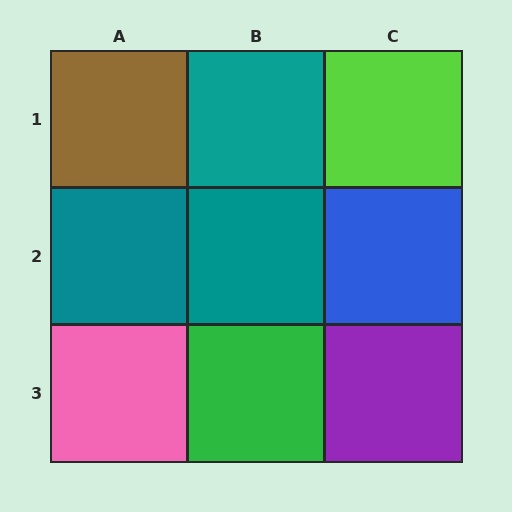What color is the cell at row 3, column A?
Pink.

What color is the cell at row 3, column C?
Purple.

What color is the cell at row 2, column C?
Blue.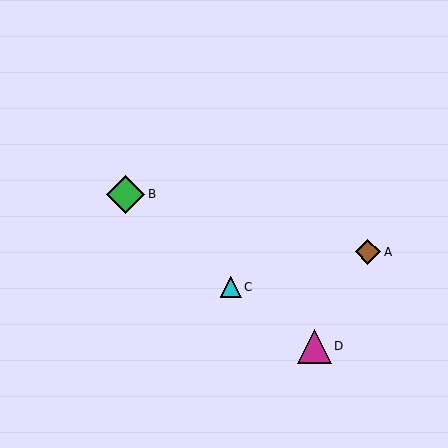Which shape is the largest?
The green diamond (labeled B) is the largest.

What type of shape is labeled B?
Shape B is a green diamond.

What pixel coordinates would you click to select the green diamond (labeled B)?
Click at (126, 194) to select the green diamond B.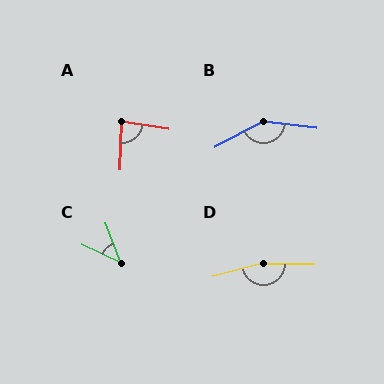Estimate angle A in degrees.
Approximately 83 degrees.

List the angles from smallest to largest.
C (44°), A (83°), B (146°), D (165°).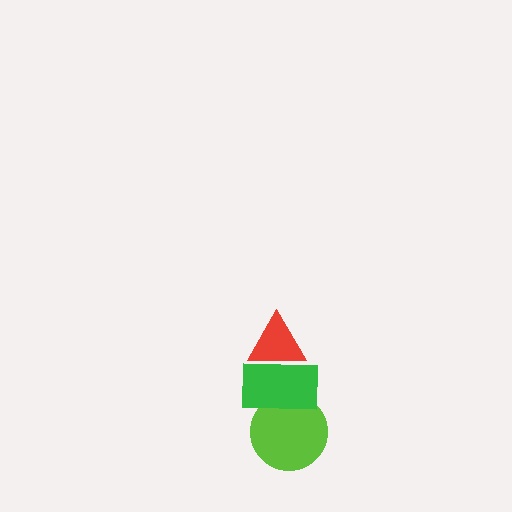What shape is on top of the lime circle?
The green rectangle is on top of the lime circle.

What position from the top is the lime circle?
The lime circle is 3rd from the top.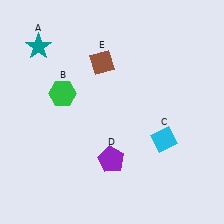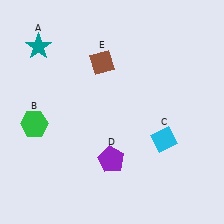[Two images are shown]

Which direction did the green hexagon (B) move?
The green hexagon (B) moved down.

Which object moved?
The green hexagon (B) moved down.